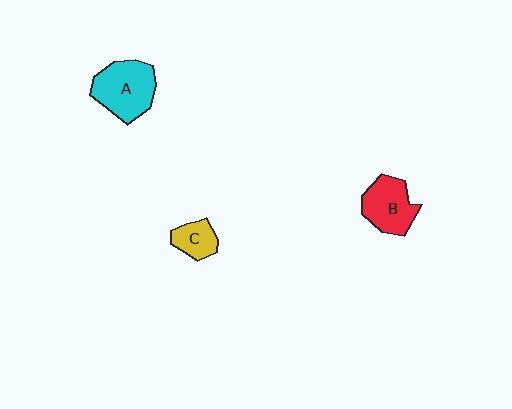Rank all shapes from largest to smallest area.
From largest to smallest: A (cyan), B (red), C (yellow).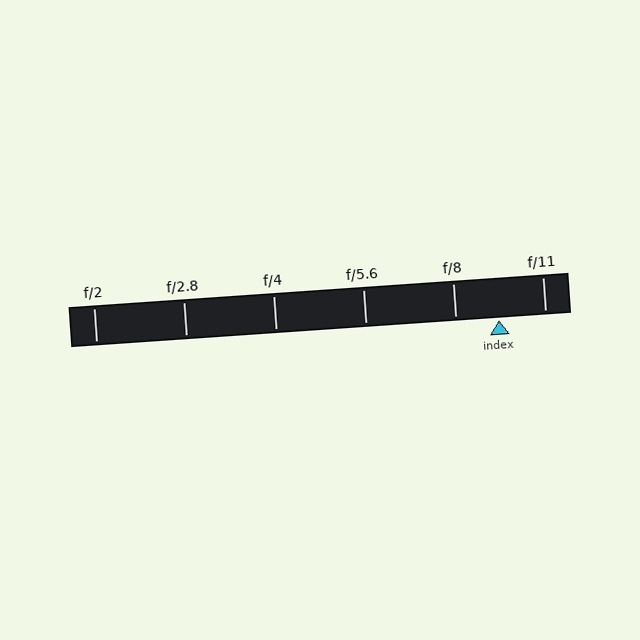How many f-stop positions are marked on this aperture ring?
There are 6 f-stop positions marked.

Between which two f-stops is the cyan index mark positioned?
The index mark is between f/8 and f/11.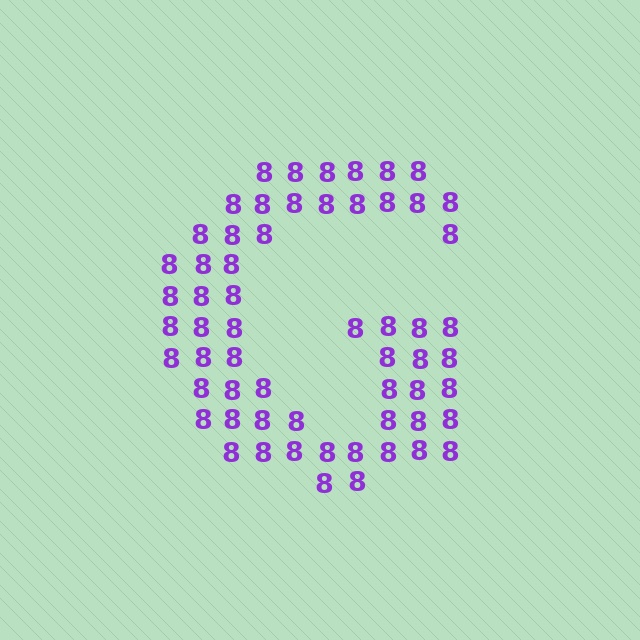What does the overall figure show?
The overall figure shows the letter G.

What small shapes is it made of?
It is made of small digit 8's.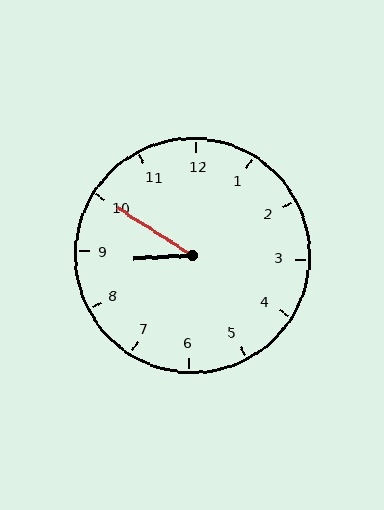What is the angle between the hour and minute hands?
Approximately 35 degrees.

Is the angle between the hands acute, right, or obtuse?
It is acute.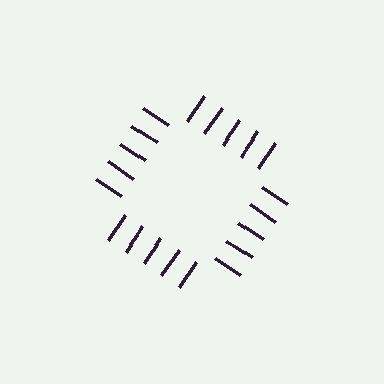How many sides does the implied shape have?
4 sides — the line-ends trace a square.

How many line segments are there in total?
20 — 5 along each of the 4 edges.